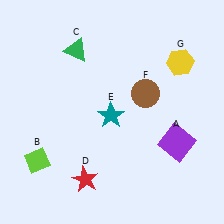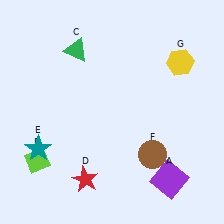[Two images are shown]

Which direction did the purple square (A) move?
The purple square (A) moved down.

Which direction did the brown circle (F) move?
The brown circle (F) moved down.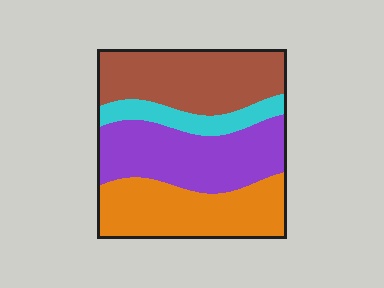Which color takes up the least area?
Cyan, at roughly 10%.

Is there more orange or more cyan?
Orange.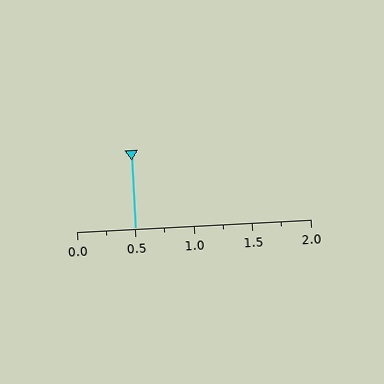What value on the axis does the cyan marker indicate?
The marker indicates approximately 0.5.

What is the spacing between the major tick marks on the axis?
The major ticks are spaced 0.5 apart.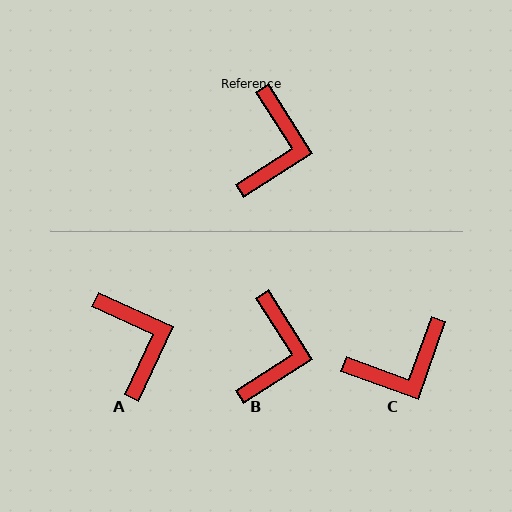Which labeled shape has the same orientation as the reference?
B.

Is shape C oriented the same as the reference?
No, it is off by about 52 degrees.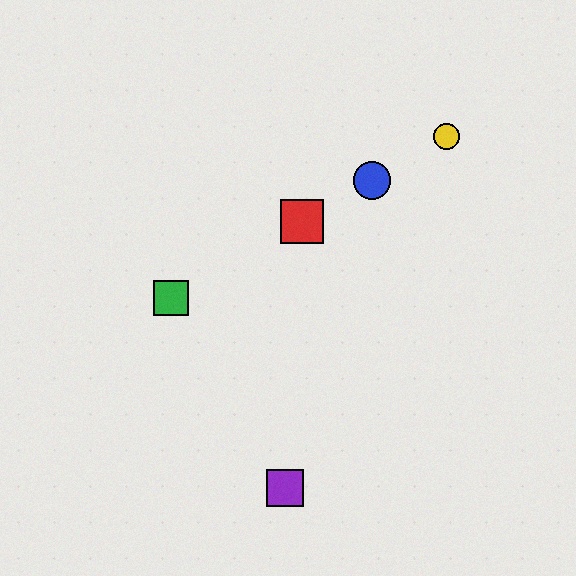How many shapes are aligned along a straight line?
4 shapes (the red square, the blue circle, the green square, the yellow circle) are aligned along a straight line.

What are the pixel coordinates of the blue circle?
The blue circle is at (372, 180).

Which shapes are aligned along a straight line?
The red square, the blue circle, the green square, the yellow circle are aligned along a straight line.